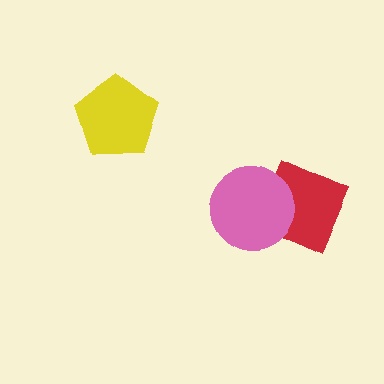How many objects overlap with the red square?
1 object overlaps with the red square.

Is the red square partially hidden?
Yes, it is partially covered by another shape.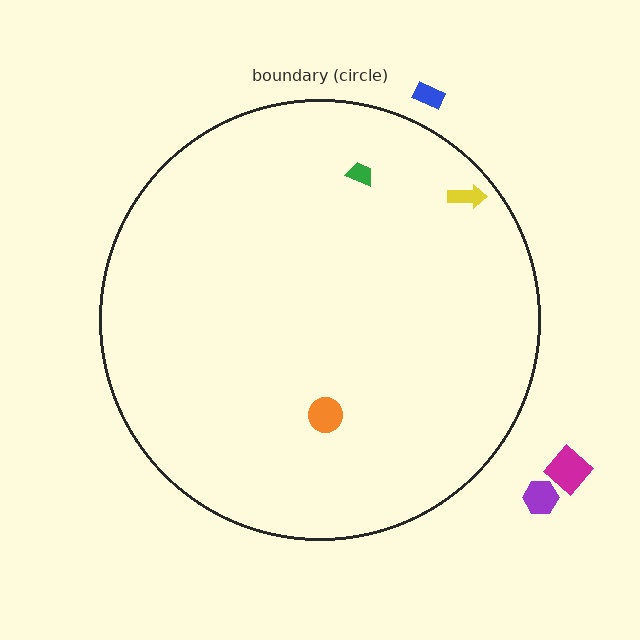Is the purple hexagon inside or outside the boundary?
Outside.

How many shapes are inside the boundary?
3 inside, 3 outside.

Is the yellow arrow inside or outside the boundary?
Inside.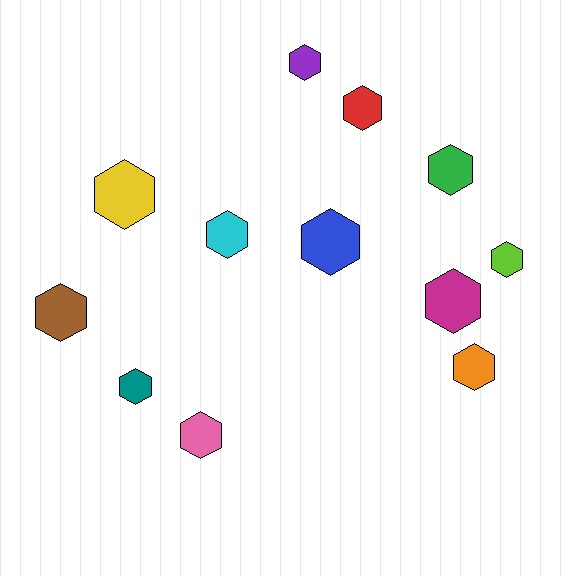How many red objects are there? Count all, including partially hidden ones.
There is 1 red object.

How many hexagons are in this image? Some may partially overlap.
There are 12 hexagons.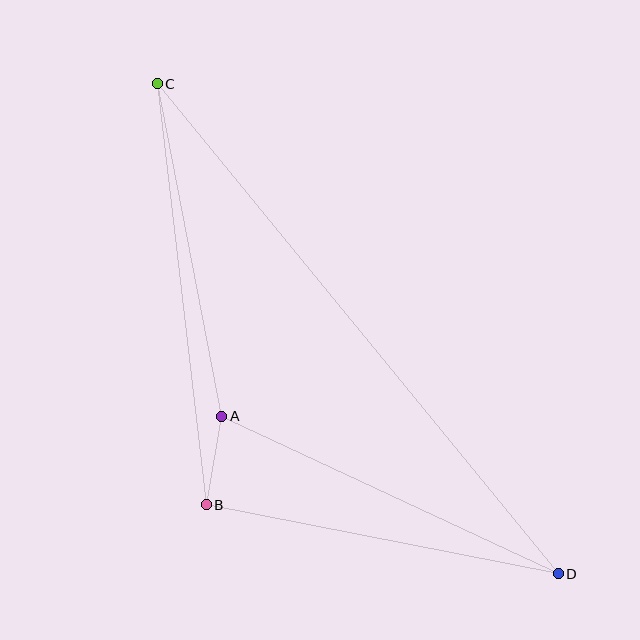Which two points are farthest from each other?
Points C and D are farthest from each other.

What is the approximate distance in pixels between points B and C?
The distance between B and C is approximately 424 pixels.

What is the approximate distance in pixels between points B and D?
The distance between B and D is approximately 359 pixels.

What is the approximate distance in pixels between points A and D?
The distance between A and D is approximately 372 pixels.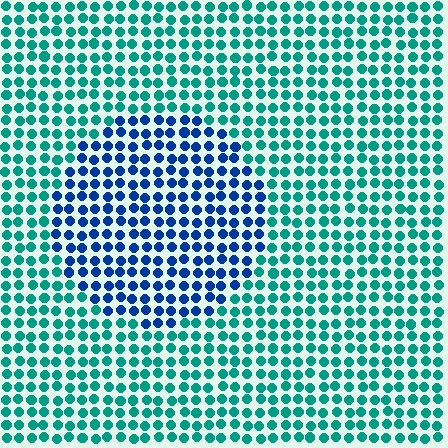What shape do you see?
I see a circle.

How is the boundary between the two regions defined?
The boundary is defined purely by a slight shift in hue (about 48 degrees). Spacing, size, and orientation are identical on both sides.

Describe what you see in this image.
The image is filled with small teal elements in a uniform arrangement. A circle-shaped region is visible where the elements are tinted to a slightly different hue, forming a subtle color boundary.